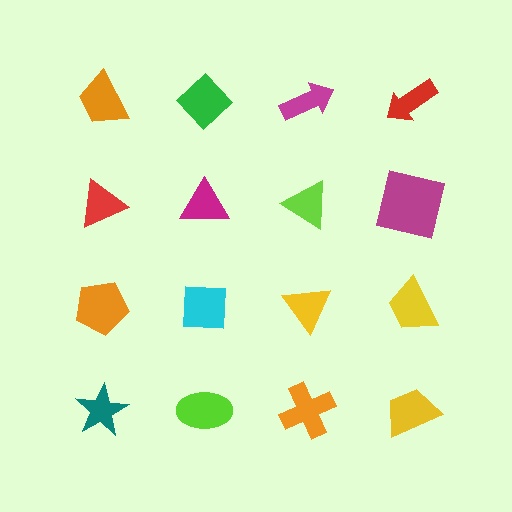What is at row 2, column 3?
A lime triangle.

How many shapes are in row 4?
4 shapes.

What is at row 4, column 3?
An orange cross.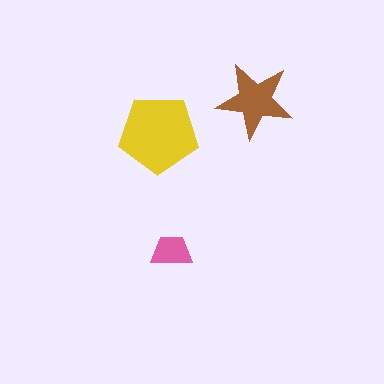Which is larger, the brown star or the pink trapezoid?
The brown star.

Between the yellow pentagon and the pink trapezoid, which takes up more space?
The yellow pentagon.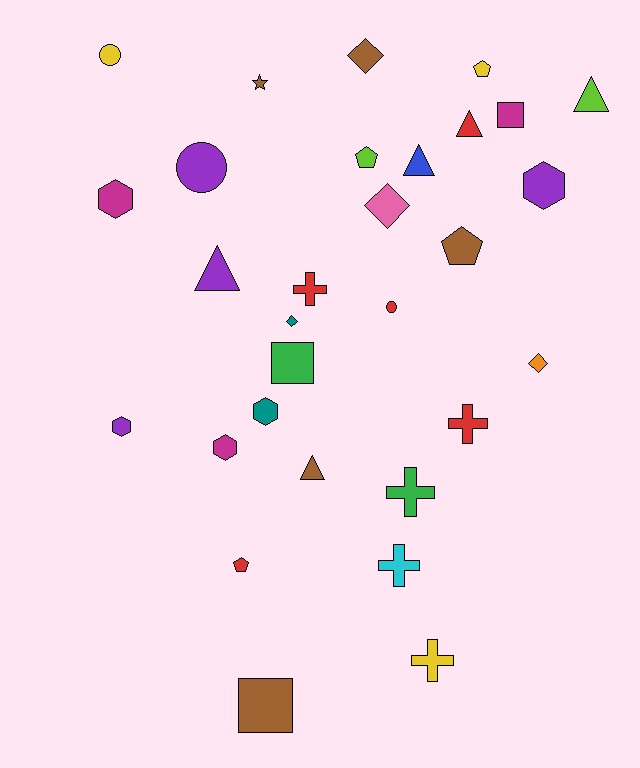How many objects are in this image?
There are 30 objects.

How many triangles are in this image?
There are 5 triangles.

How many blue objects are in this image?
There is 1 blue object.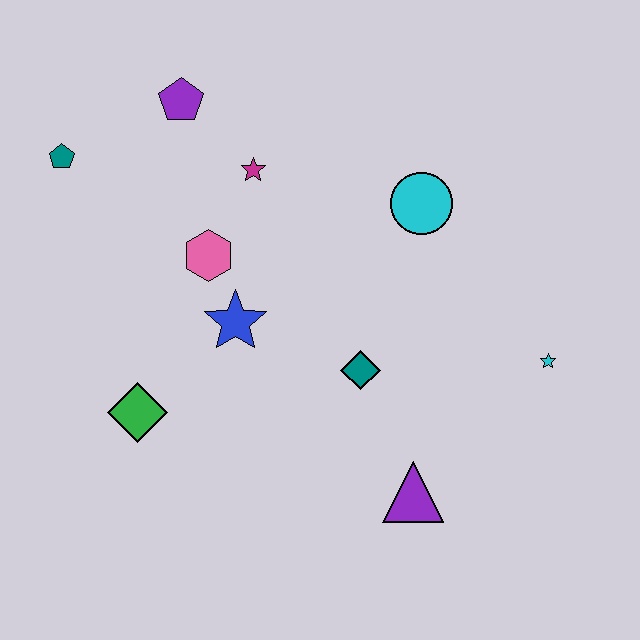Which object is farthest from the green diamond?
The cyan star is farthest from the green diamond.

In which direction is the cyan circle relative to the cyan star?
The cyan circle is above the cyan star.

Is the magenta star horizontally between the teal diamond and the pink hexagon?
Yes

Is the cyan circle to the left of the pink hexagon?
No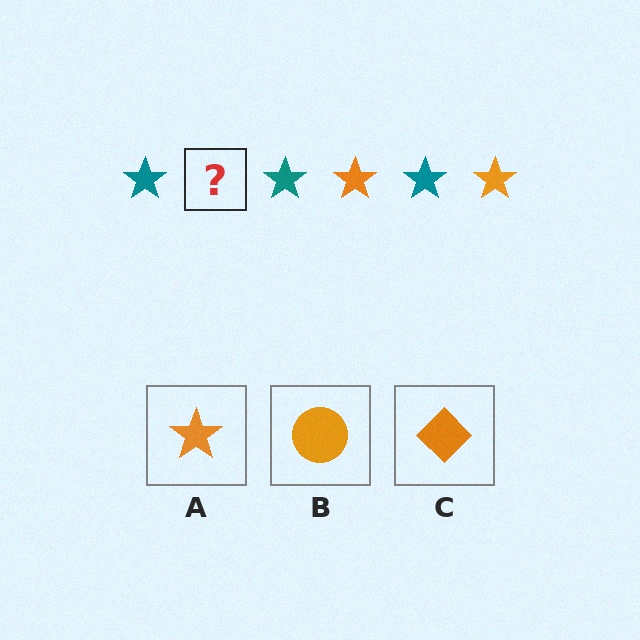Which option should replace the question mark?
Option A.